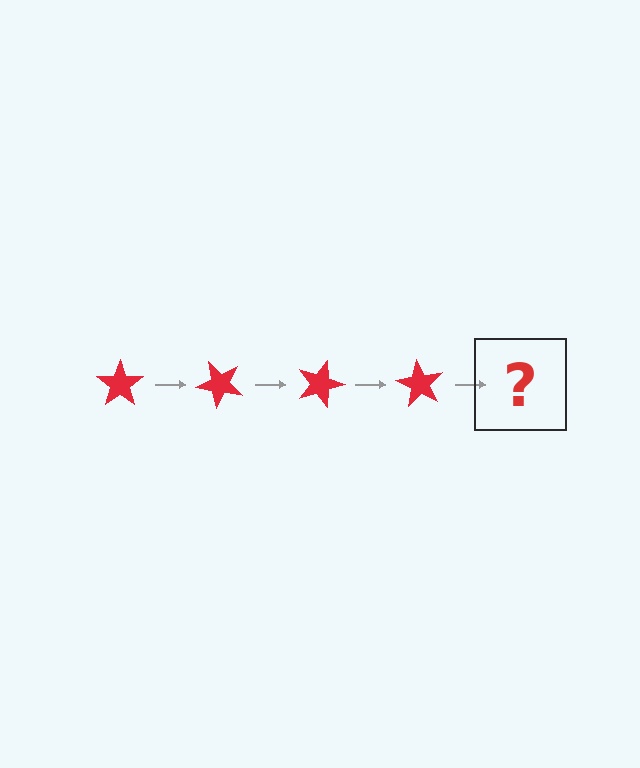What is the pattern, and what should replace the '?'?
The pattern is that the star rotates 45 degrees each step. The '?' should be a red star rotated 180 degrees.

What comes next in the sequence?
The next element should be a red star rotated 180 degrees.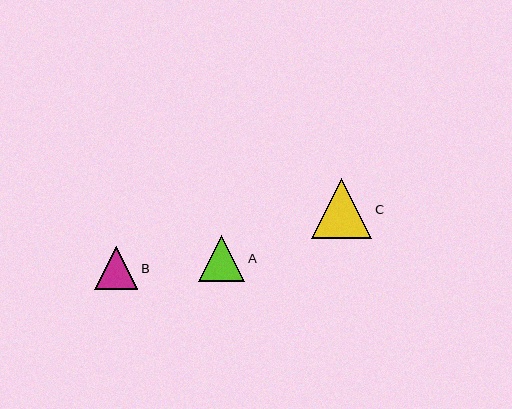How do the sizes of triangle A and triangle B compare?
Triangle A and triangle B are approximately the same size.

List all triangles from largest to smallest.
From largest to smallest: C, A, B.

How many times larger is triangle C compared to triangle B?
Triangle C is approximately 1.4 times the size of triangle B.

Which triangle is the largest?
Triangle C is the largest with a size of approximately 60 pixels.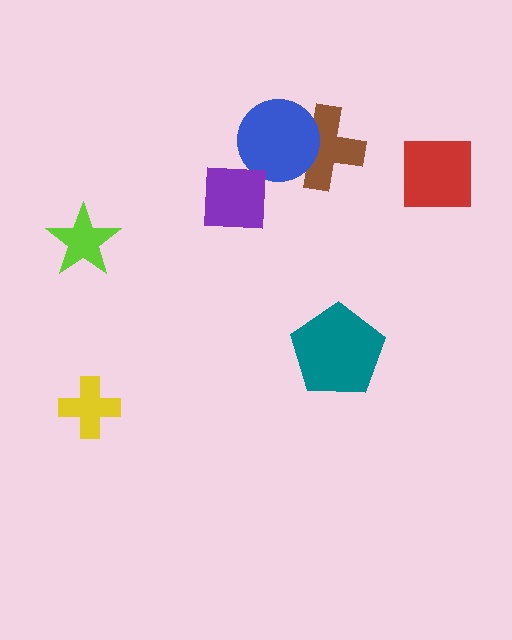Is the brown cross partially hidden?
Yes, it is partially covered by another shape.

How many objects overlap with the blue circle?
2 objects overlap with the blue circle.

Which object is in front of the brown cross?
The blue circle is in front of the brown cross.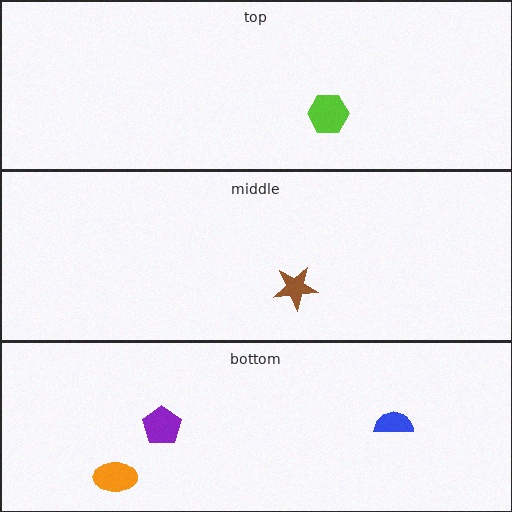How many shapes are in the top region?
1.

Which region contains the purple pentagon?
The bottom region.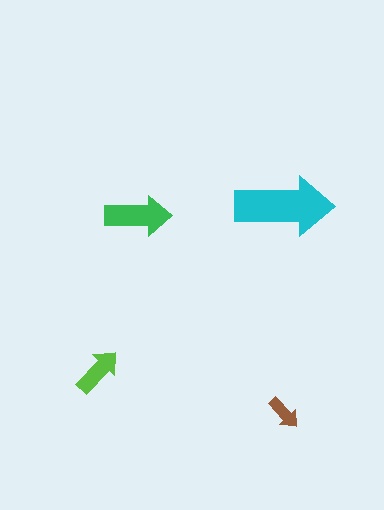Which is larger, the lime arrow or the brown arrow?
The lime one.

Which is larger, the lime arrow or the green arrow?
The green one.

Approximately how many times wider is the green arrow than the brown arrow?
About 2 times wider.